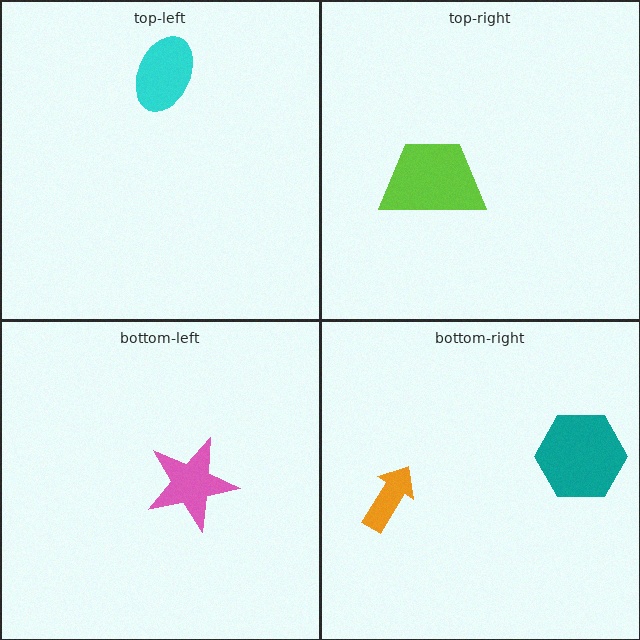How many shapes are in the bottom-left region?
1.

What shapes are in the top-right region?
The lime trapezoid.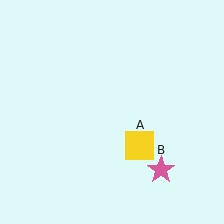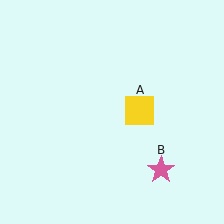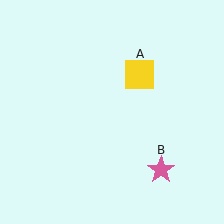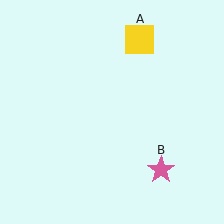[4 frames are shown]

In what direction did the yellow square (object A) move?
The yellow square (object A) moved up.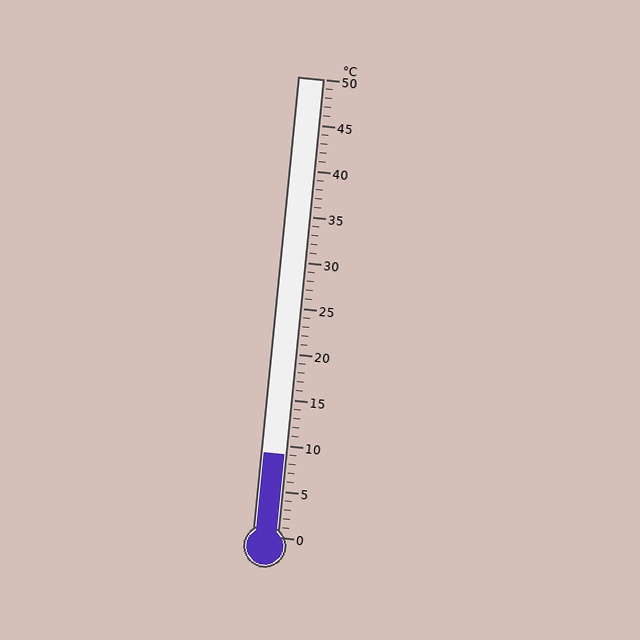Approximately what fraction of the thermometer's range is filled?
The thermometer is filled to approximately 20% of its range.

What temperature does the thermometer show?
The thermometer shows approximately 9°C.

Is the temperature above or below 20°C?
The temperature is below 20°C.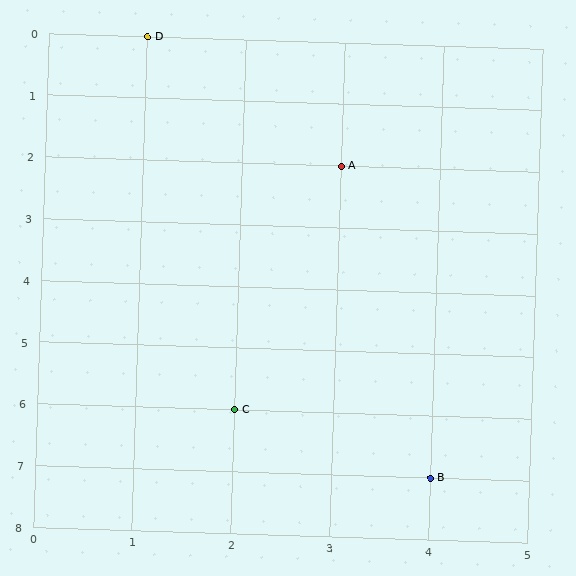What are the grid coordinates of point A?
Point A is at grid coordinates (3, 2).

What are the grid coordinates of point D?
Point D is at grid coordinates (1, 0).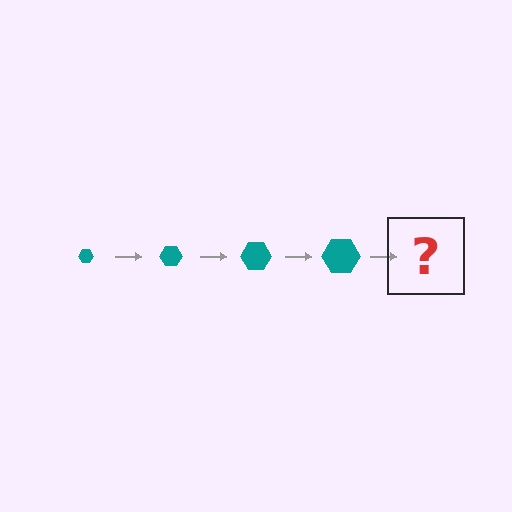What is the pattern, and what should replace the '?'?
The pattern is that the hexagon gets progressively larger each step. The '?' should be a teal hexagon, larger than the previous one.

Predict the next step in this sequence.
The next step is a teal hexagon, larger than the previous one.